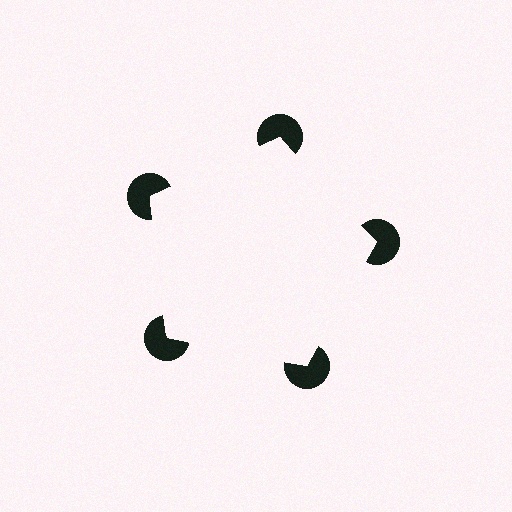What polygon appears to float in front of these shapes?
An illusory pentagon — its edges are inferred from the aligned wedge cuts in the pac-man discs, not physically drawn.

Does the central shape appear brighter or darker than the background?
It typically appears slightly brighter than the background, even though no actual brightness change is drawn.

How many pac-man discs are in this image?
There are 5 — one at each vertex of the illusory pentagon.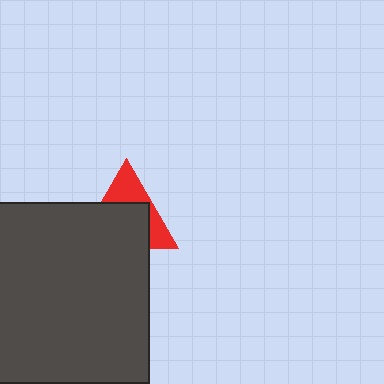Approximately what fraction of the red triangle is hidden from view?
Roughly 61% of the red triangle is hidden behind the dark gray square.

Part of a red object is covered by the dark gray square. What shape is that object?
It is a triangle.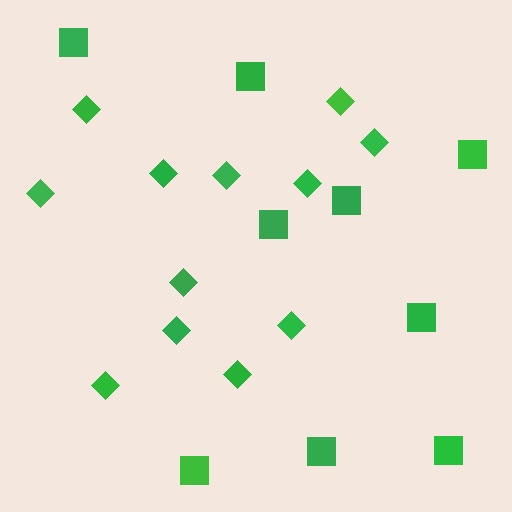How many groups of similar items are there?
There are 2 groups: one group of squares (9) and one group of diamonds (12).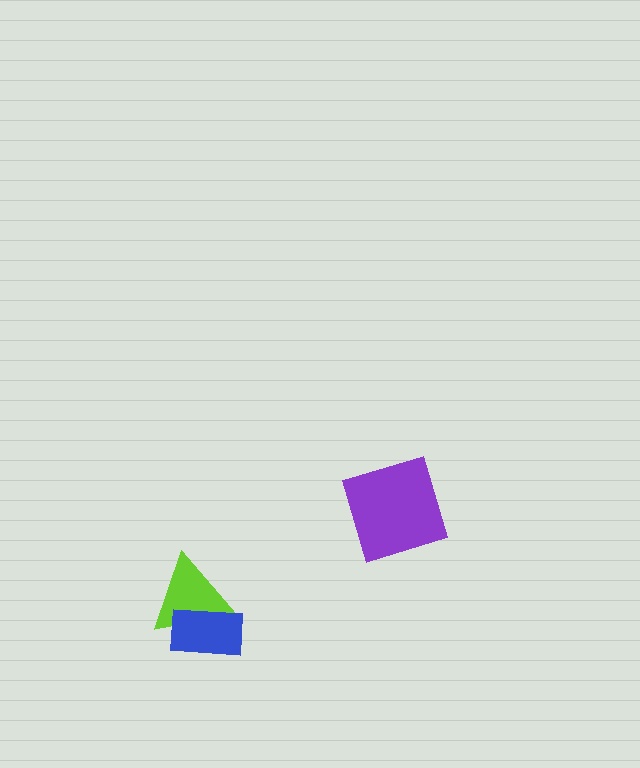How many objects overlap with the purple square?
0 objects overlap with the purple square.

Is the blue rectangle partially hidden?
No, no other shape covers it.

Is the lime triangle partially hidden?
Yes, it is partially covered by another shape.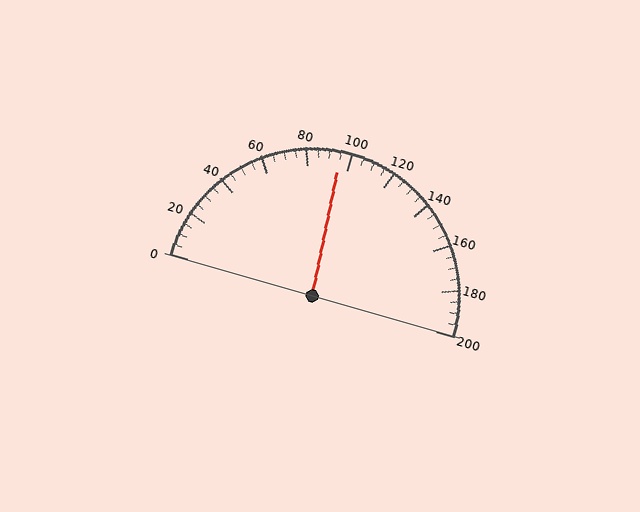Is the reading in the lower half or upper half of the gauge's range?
The reading is in the lower half of the range (0 to 200).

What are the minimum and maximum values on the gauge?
The gauge ranges from 0 to 200.